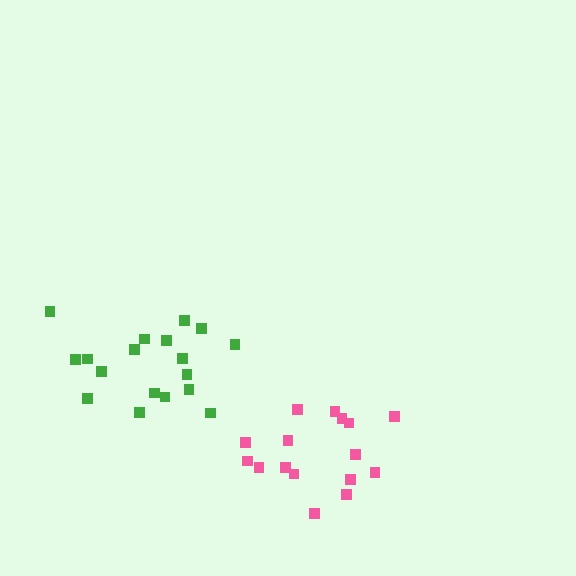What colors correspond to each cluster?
The clusters are colored: green, pink.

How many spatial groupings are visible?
There are 2 spatial groupings.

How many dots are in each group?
Group 1: 18 dots, Group 2: 16 dots (34 total).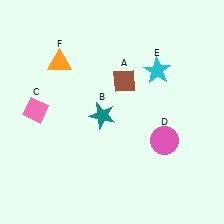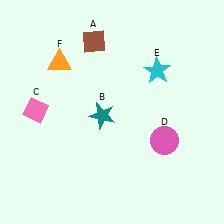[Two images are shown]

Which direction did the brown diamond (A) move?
The brown diamond (A) moved up.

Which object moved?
The brown diamond (A) moved up.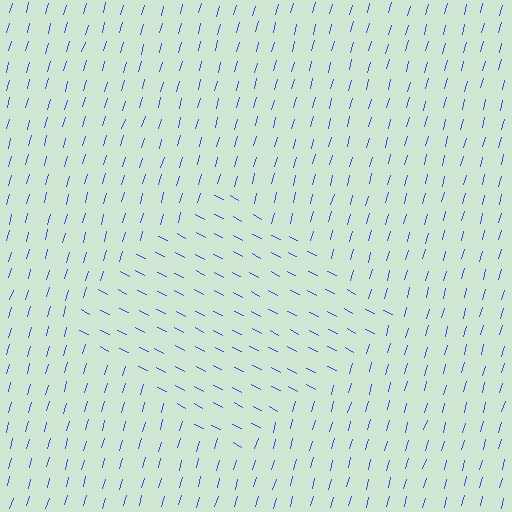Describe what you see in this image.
The image is filled with small blue line segments. A diamond region in the image has lines oriented differently from the surrounding lines, creating a visible texture boundary.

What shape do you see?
I see a diamond.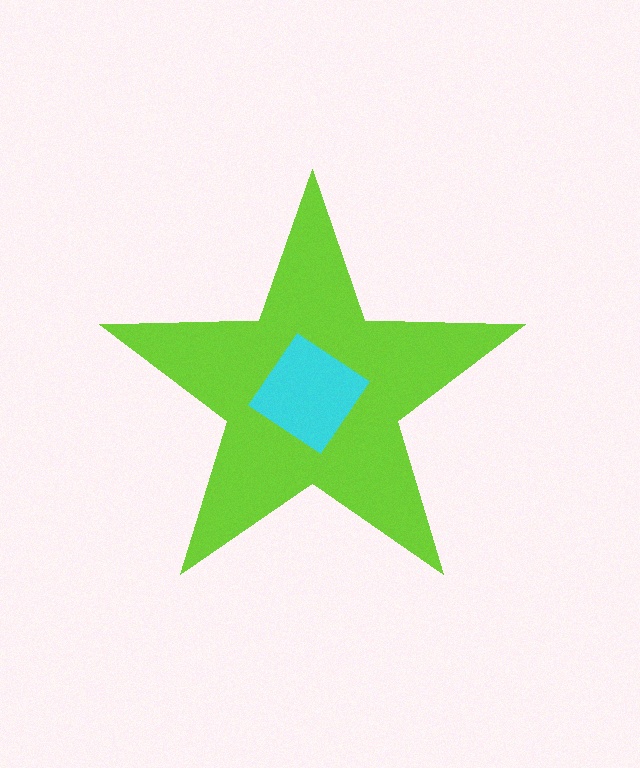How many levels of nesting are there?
2.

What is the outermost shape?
The lime star.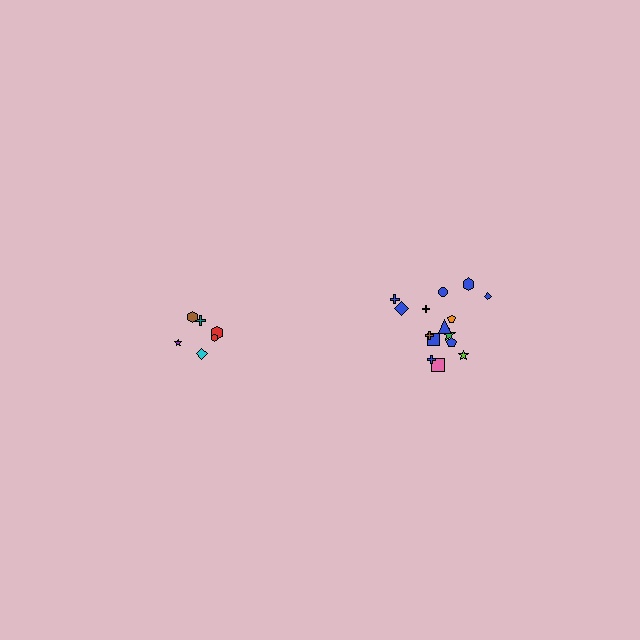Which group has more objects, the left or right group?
The right group.